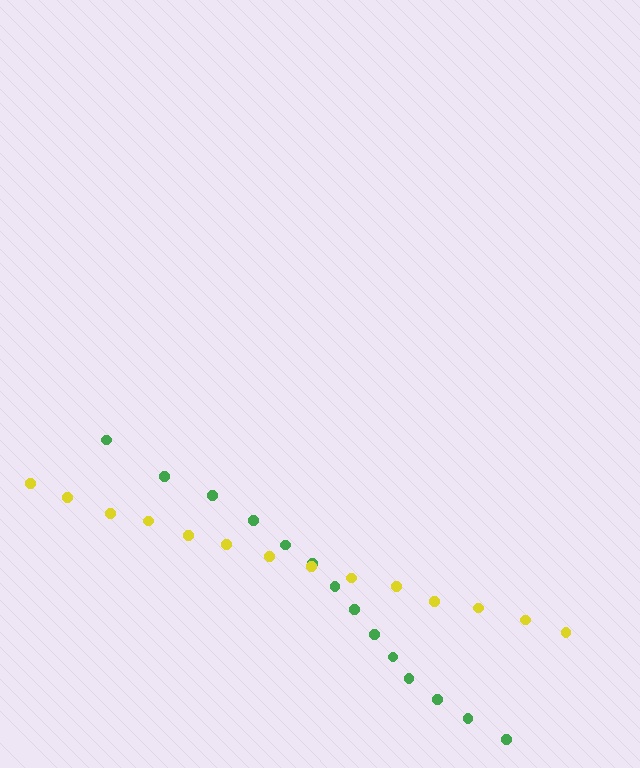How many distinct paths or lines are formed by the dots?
There are 2 distinct paths.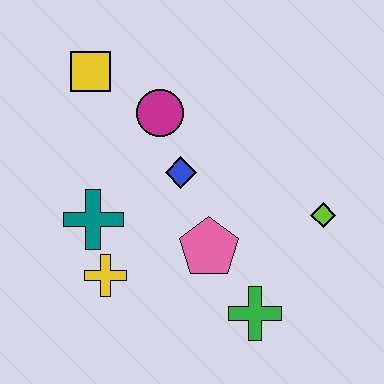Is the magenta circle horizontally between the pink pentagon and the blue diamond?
No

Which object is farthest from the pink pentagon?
The yellow square is farthest from the pink pentagon.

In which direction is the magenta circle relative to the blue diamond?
The magenta circle is above the blue diamond.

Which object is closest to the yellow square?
The magenta circle is closest to the yellow square.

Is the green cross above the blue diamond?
No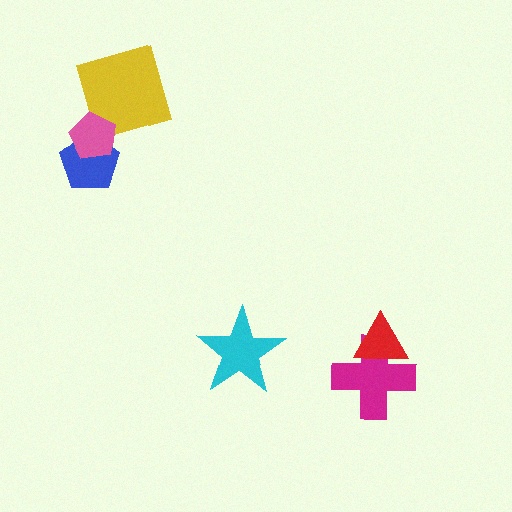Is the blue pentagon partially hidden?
Yes, it is partially covered by another shape.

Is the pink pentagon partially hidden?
No, no other shape covers it.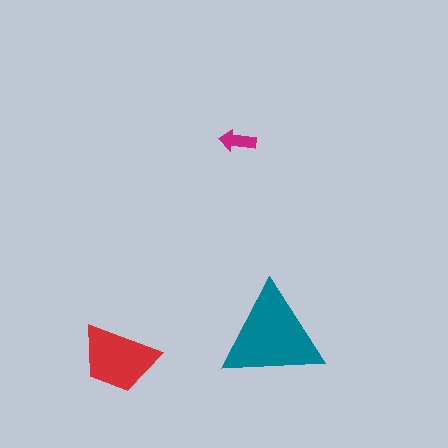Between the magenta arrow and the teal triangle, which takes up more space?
The teal triangle.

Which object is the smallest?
The magenta arrow.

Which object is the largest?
The teal triangle.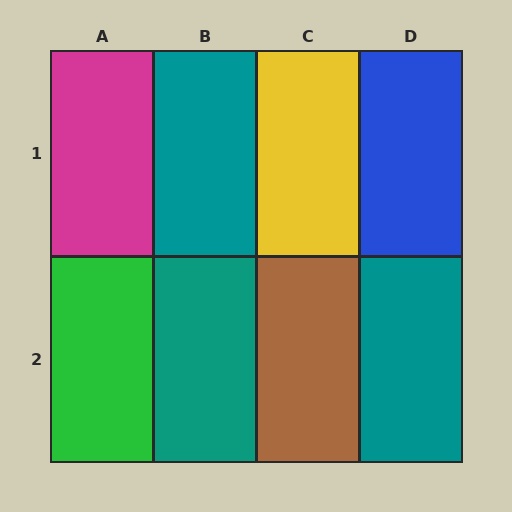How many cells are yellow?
1 cell is yellow.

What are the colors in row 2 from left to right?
Green, teal, brown, teal.